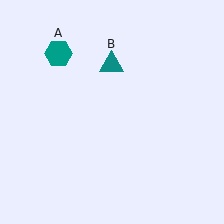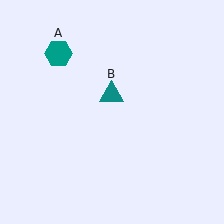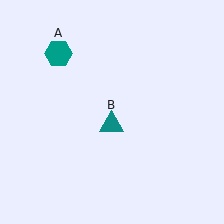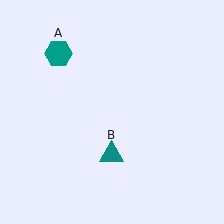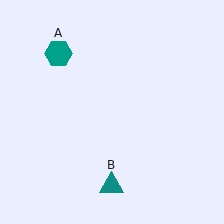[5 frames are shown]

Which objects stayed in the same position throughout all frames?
Teal hexagon (object A) remained stationary.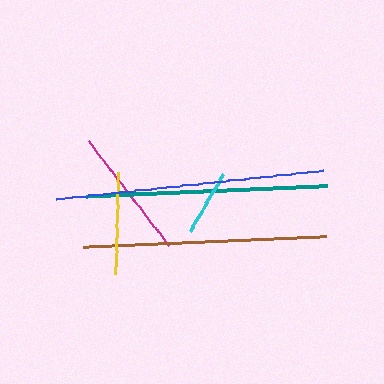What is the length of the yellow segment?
The yellow segment is approximately 102 pixels long.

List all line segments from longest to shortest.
From longest to shortest: blue, brown, teal, magenta, yellow, cyan.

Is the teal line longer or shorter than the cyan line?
The teal line is longer than the cyan line.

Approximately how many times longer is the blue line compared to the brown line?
The blue line is approximately 1.1 times the length of the brown line.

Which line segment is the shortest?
The cyan line is the shortest at approximately 67 pixels.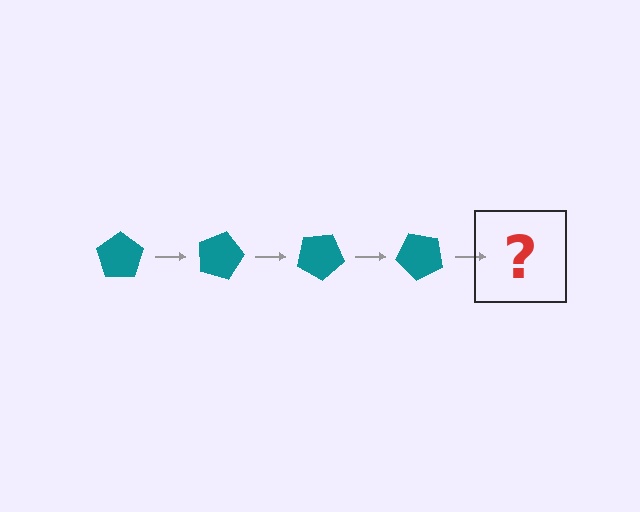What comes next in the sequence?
The next element should be a teal pentagon rotated 60 degrees.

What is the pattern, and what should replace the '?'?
The pattern is that the pentagon rotates 15 degrees each step. The '?' should be a teal pentagon rotated 60 degrees.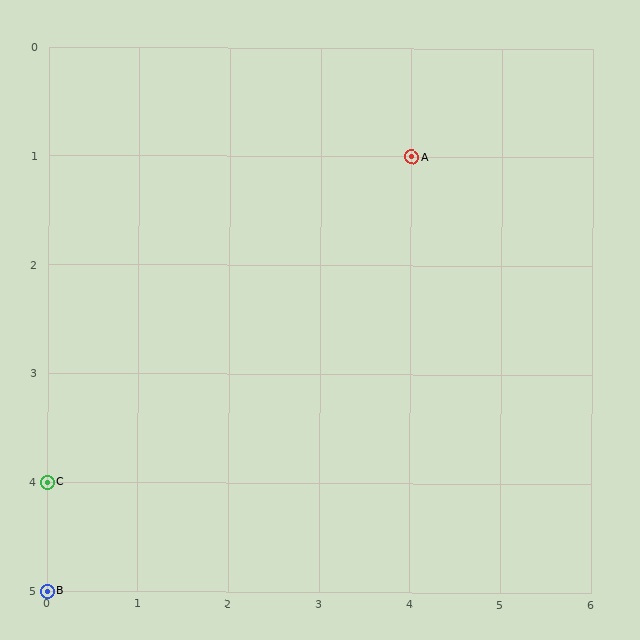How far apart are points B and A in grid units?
Points B and A are 4 columns and 4 rows apart (about 5.7 grid units diagonally).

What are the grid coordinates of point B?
Point B is at grid coordinates (0, 5).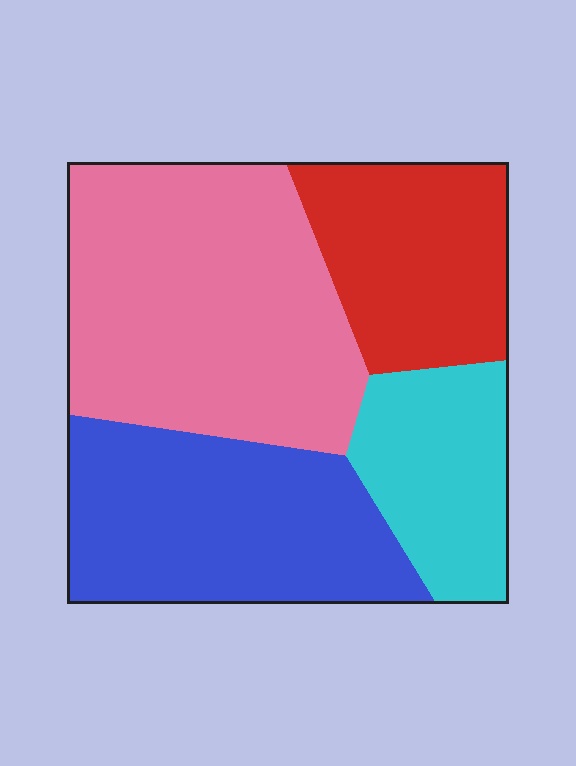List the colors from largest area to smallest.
From largest to smallest: pink, blue, red, cyan.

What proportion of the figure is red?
Red covers 19% of the figure.